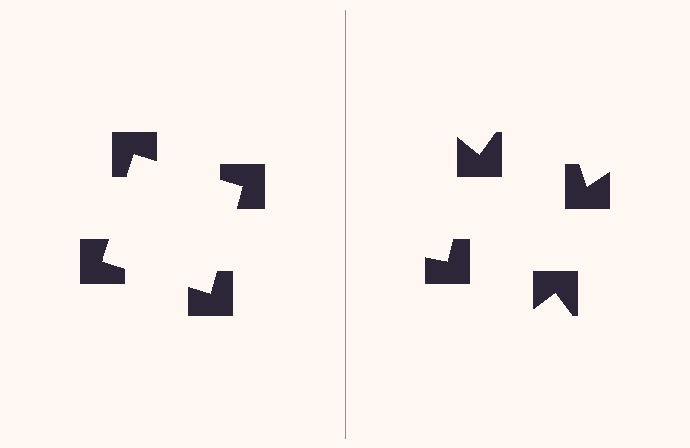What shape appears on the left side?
An illusory square.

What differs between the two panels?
The notched squares are positioned identically on both sides; only the wedge orientations differ. On the left they align to a square; on the right they are misaligned.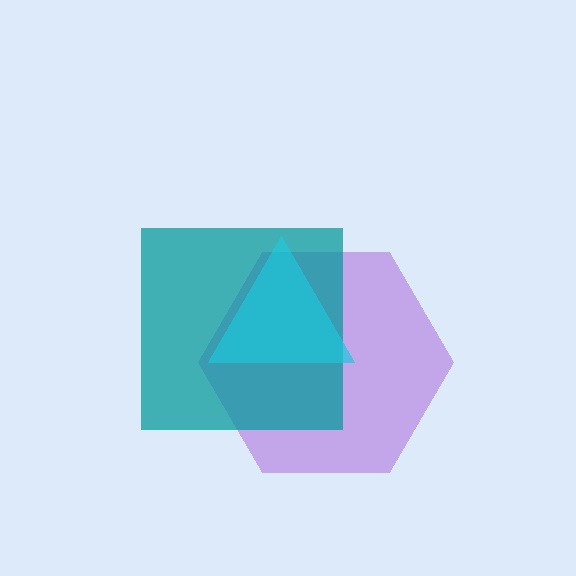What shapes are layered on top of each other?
The layered shapes are: a purple hexagon, a teal square, a cyan triangle.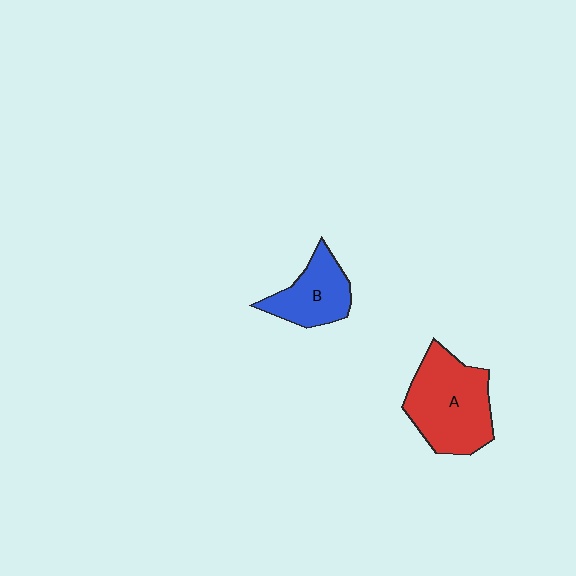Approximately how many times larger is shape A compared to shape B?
Approximately 1.6 times.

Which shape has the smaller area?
Shape B (blue).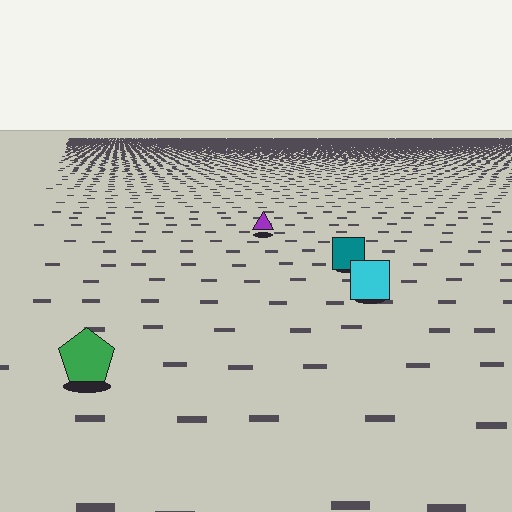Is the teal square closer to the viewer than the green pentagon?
No. The green pentagon is closer — you can tell from the texture gradient: the ground texture is coarser near it.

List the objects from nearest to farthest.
From nearest to farthest: the green pentagon, the cyan square, the teal square, the purple triangle.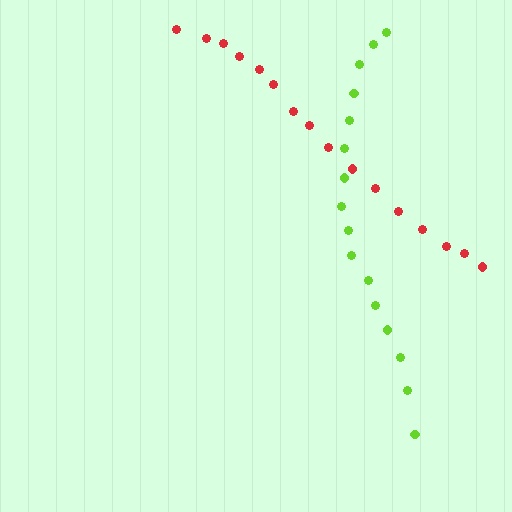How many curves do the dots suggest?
There are 2 distinct paths.